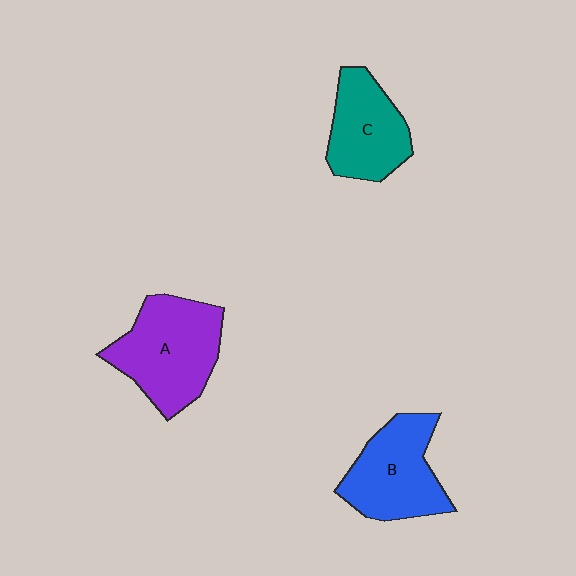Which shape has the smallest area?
Shape C (teal).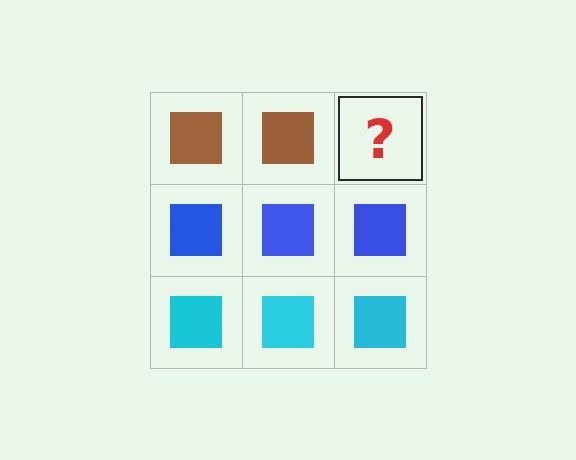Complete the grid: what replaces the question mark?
The question mark should be replaced with a brown square.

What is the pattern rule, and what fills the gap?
The rule is that each row has a consistent color. The gap should be filled with a brown square.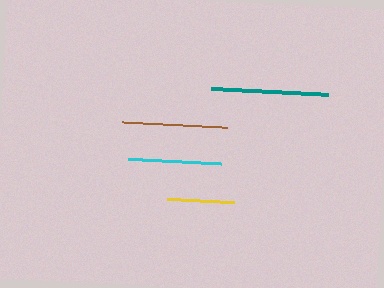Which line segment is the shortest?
The yellow line is the shortest at approximately 67 pixels.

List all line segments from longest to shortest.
From longest to shortest: teal, brown, cyan, yellow.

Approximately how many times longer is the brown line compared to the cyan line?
The brown line is approximately 1.1 times the length of the cyan line.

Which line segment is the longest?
The teal line is the longest at approximately 116 pixels.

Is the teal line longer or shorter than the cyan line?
The teal line is longer than the cyan line.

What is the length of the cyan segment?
The cyan segment is approximately 94 pixels long.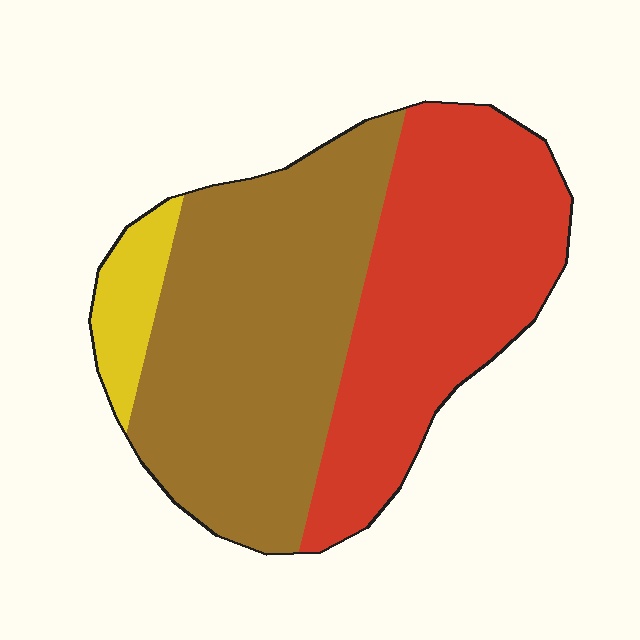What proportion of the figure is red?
Red covers around 40% of the figure.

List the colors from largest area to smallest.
From largest to smallest: brown, red, yellow.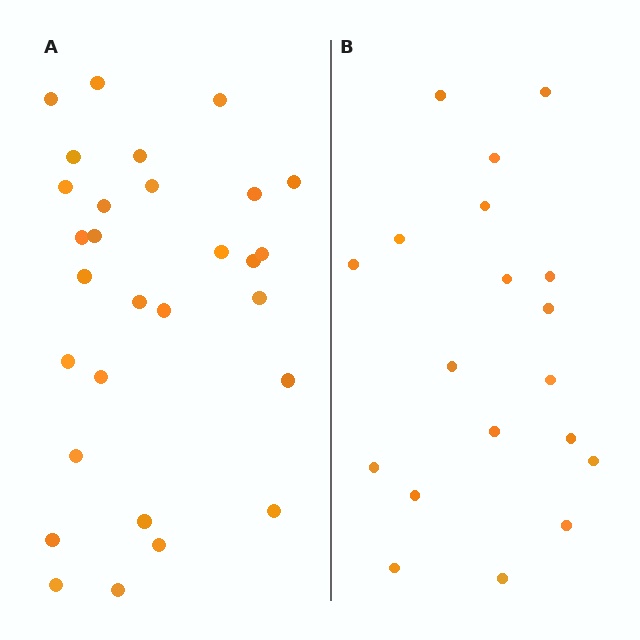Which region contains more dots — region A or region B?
Region A (the left region) has more dots.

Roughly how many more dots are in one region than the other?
Region A has roughly 10 or so more dots than region B.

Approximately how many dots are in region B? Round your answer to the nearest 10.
About 20 dots. (The exact count is 19, which rounds to 20.)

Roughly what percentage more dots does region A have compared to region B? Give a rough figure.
About 55% more.